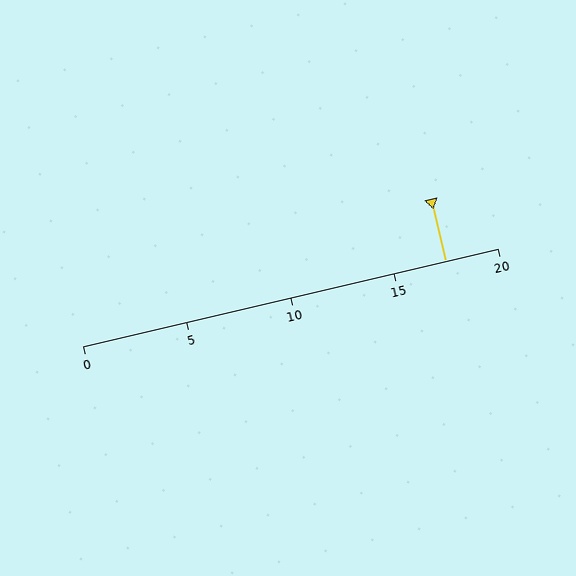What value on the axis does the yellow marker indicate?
The marker indicates approximately 17.5.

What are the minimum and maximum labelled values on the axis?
The axis runs from 0 to 20.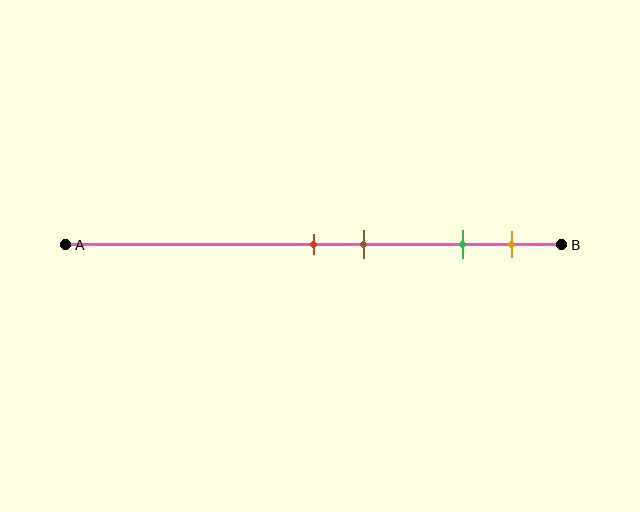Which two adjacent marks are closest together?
The red and brown marks are the closest adjacent pair.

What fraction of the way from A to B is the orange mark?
The orange mark is approximately 90% (0.9) of the way from A to B.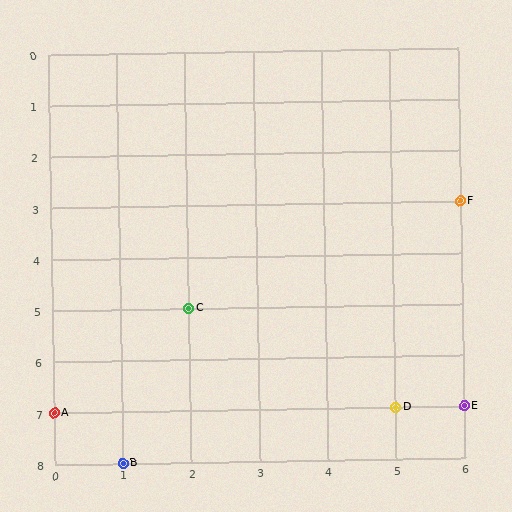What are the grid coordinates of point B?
Point B is at grid coordinates (1, 8).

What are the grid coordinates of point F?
Point F is at grid coordinates (6, 3).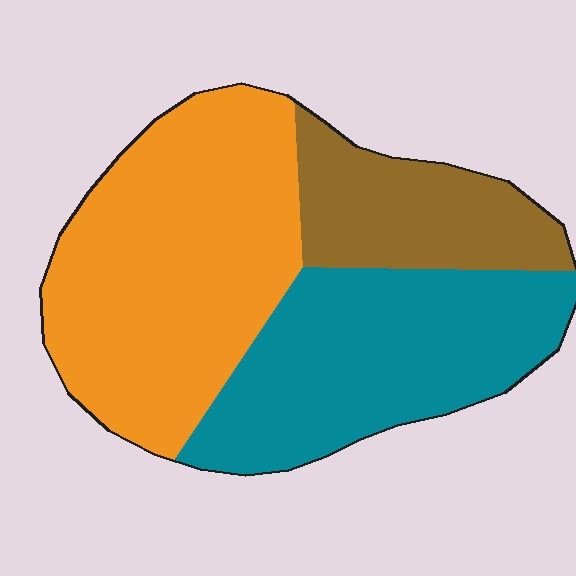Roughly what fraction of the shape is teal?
Teal covers roughly 35% of the shape.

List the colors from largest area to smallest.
From largest to smallest: orange, teal, brown.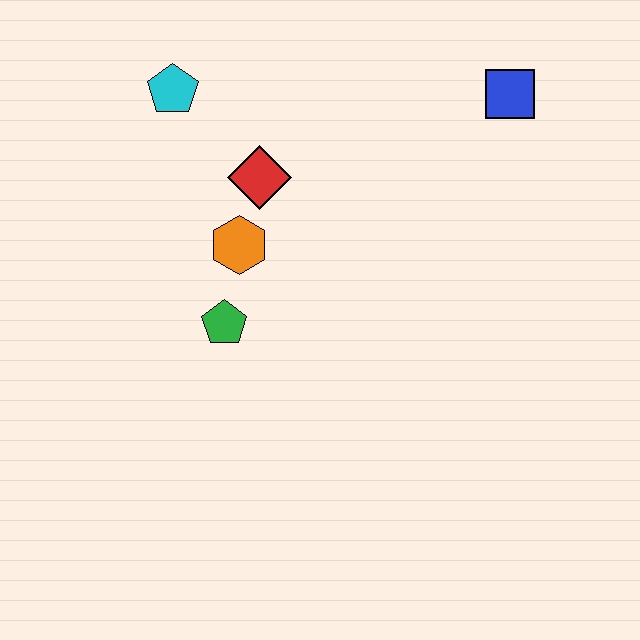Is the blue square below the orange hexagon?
No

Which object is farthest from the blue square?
The green pentagon is farthest from the blue square.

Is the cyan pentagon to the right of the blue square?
No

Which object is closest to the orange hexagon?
The red diamond is closest to the orange hexagon.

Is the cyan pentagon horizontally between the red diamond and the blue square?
No